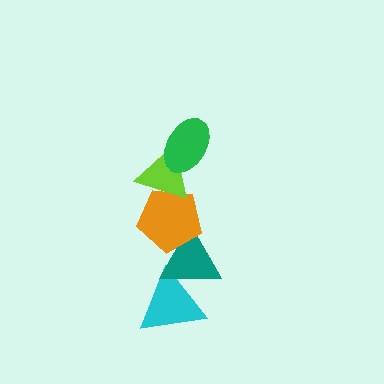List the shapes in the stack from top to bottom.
From top to bottom: the green ellipse, the lime triangle, the orange pentagon, the teal triangle, the cyan triangle.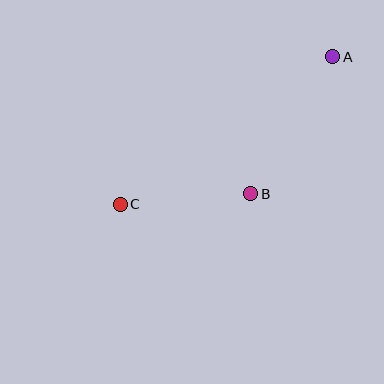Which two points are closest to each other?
Points B and C are closest to each other.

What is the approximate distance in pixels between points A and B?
The distance between A and B is approximately 159 pixels.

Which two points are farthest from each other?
Points A and C are farthest from each other.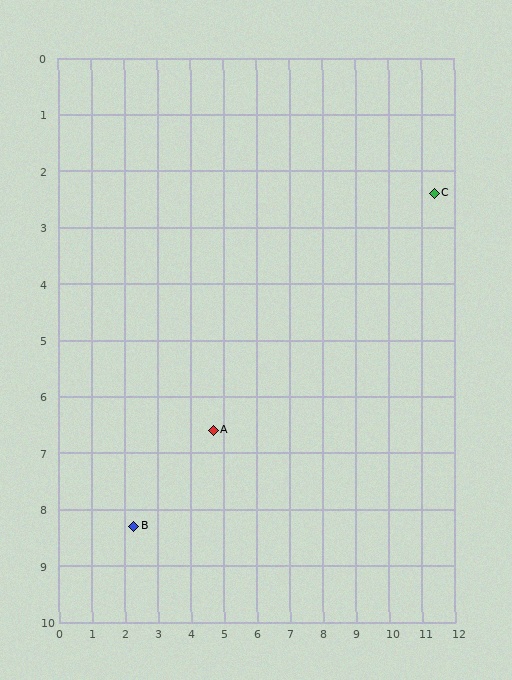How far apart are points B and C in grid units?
Points B and C are about 10.8 grid units apart.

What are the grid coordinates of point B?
Point B is at approximately (2.3, 8.3).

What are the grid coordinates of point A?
Point A is at approximately (4.7, 6.6).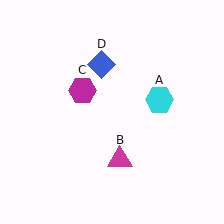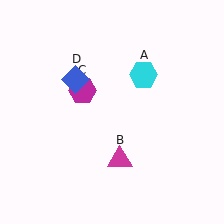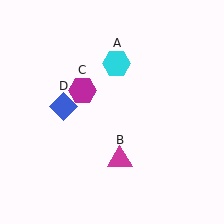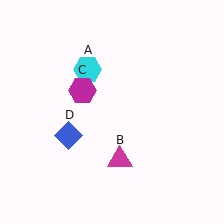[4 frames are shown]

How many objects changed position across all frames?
2 objects changed position: cyan hexagon (object A), blue diamond (object D).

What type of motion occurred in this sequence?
The cyan hexagon (object A), blue diamond (object D) rotated counterclockwise around the center of the scene.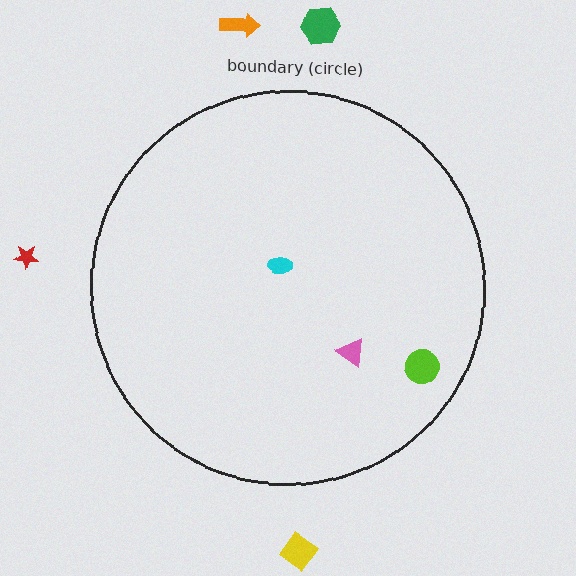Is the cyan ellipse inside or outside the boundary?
Inside.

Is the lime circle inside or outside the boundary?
Inside.